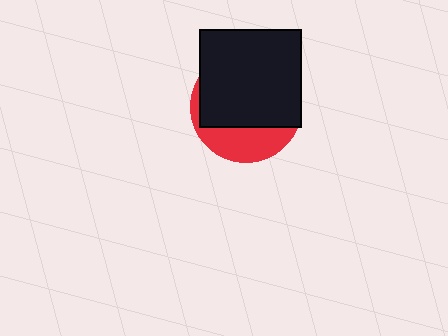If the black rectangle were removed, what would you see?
You would see the complete red circle.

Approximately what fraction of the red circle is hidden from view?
Roughly 69% of the red circle is hidden behind the black rectangle.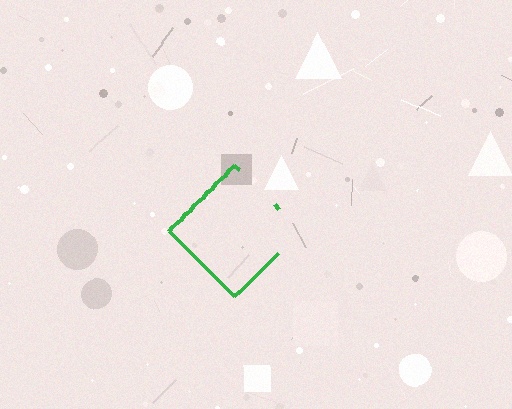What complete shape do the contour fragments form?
The contour fragments form a diamond.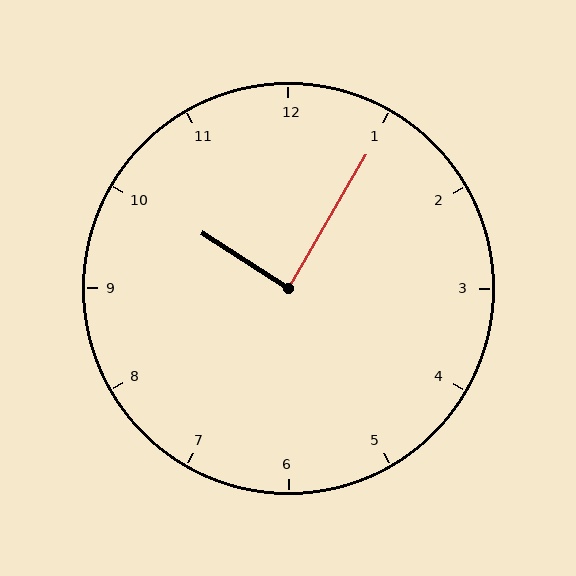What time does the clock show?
10:05.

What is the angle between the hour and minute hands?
Approximately 88 degrees.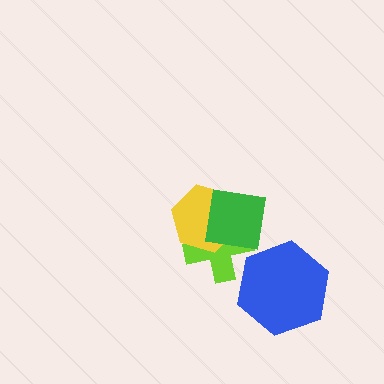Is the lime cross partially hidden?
Yes, it is partially covered by another shape.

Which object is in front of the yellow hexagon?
The green square is in front of the yellow hexagon.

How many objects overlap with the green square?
2 objects overlap with the green square.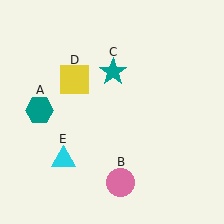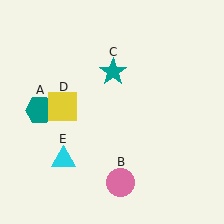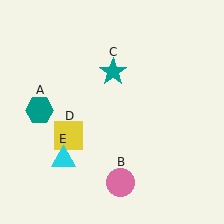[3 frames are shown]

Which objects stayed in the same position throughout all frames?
Teal hexagon (object A) and pink circle (object B) and teal star (object C) and cyan triangle (object E) remained stationary.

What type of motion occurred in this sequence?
The yellow square (object D) rotated counterclockwise around the center of the scene.